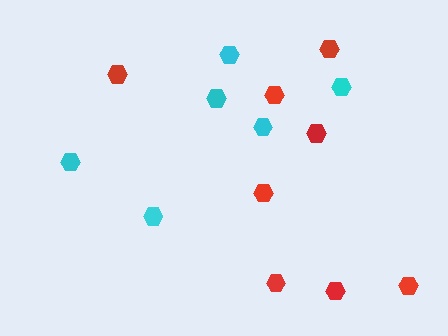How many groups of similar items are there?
There are 2 groups: one group of red hexagons (8) and one group of cyan hexagons (6).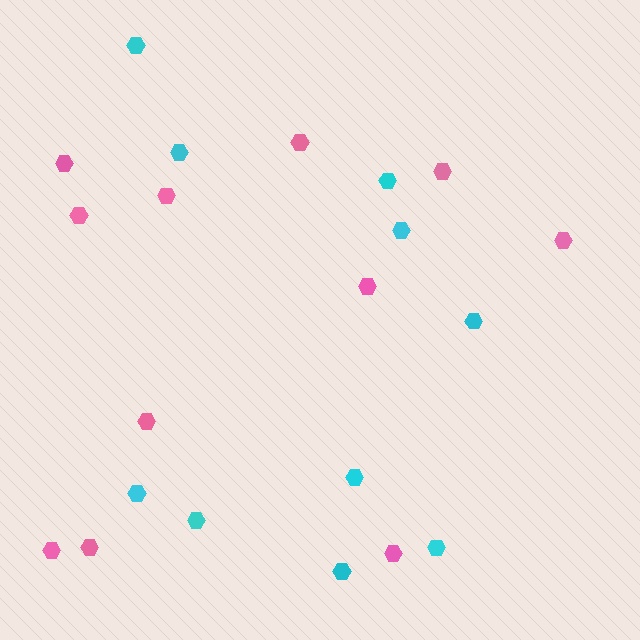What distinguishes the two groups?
There are 2 groups: one group of pink hexagons (11) and one group of cyan hexagons (10).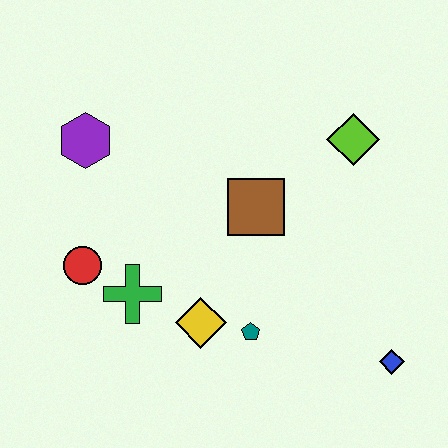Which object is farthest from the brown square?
The blue diamond is farthest from the brown square.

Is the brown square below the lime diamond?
Yes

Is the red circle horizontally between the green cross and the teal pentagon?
No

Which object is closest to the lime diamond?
The brown square is closest to the lime diamond.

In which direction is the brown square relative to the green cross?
The brown square is to the right of the green cross.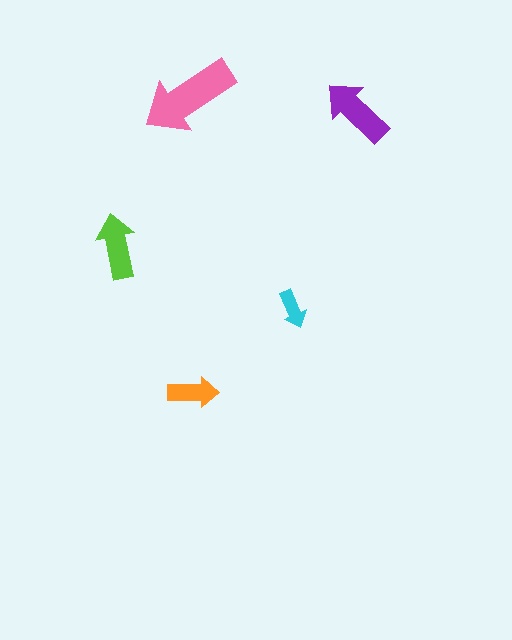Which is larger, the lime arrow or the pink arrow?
The pink one.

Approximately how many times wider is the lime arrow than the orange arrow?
About 1.5 times wider.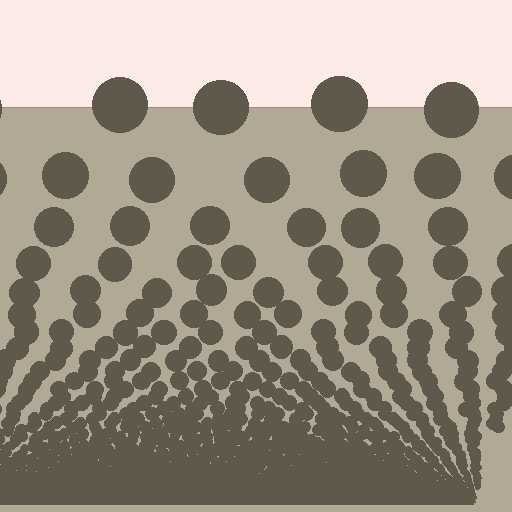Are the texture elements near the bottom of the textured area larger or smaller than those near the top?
Smaller. The gradient is inverted — elements near the bottom are smaller and denser.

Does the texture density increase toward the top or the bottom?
Density increases toward the bottom.